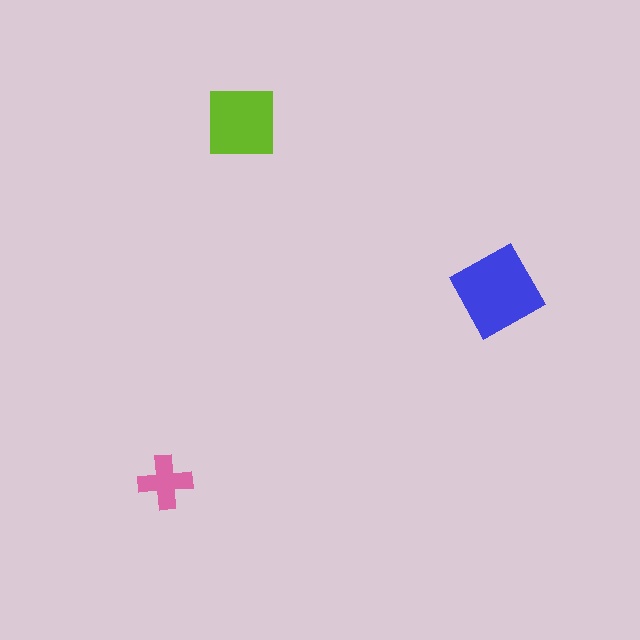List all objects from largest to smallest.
The blue diamond, the lime square, the pink cross.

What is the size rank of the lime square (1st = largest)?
2nd.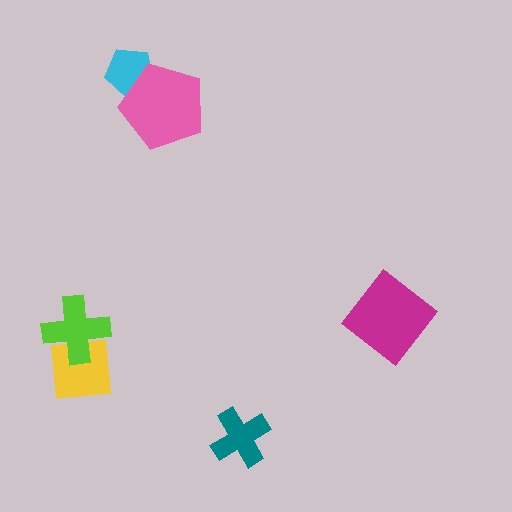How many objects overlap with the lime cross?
1 object overlaps with the lime cross.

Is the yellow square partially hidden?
Yes, it is partially covered by another shape.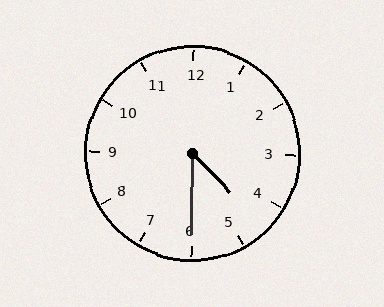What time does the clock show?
4:30.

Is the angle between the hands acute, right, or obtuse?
It is acute.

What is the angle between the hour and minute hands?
Approximately 45 degrees.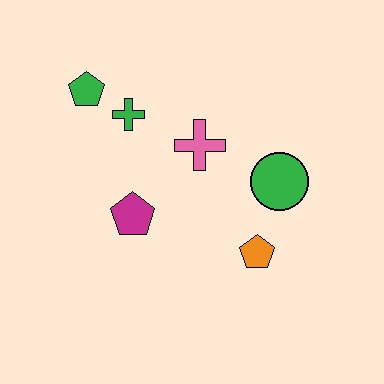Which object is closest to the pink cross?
The green cross is closest to the pink cross.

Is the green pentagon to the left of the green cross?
Yes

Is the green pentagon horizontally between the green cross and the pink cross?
No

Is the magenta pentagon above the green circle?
No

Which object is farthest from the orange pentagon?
The green pentagon is farthest from the orange pentagon.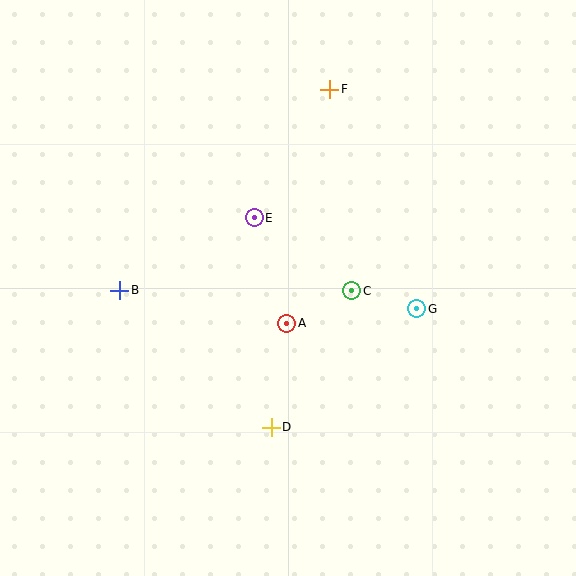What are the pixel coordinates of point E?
Point E is at (254, 218).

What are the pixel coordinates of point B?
Point B is at (120, 290).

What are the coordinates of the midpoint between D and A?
The midpoint between D and A is at (279, 375).